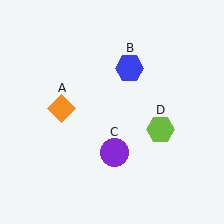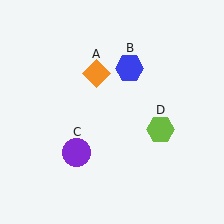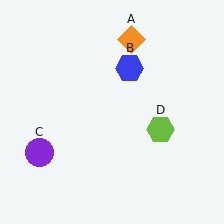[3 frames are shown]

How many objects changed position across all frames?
2 objects changed position: orange diamond (object A), purple circle (object C).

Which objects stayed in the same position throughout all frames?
Blue hexagon (object B) and lime hexagon (object D) remained stationary.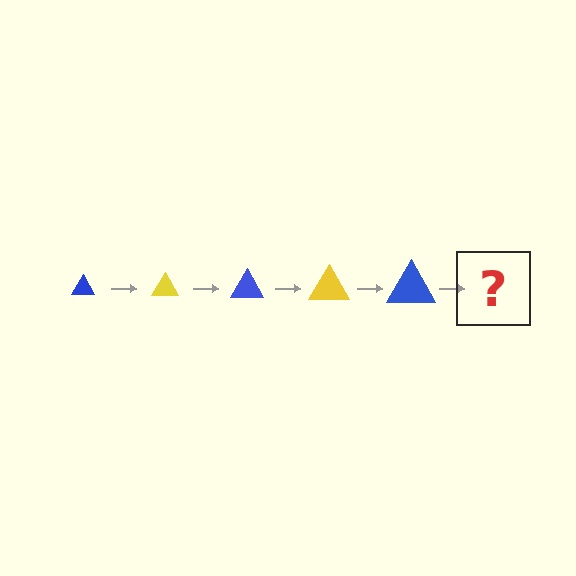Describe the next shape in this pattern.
It should be a yellow triangle, larger than the previous one.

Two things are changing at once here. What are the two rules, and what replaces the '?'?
The two rules are that the triangle grows larger each step and the color cycles through blue and yellow. The '?' should be a yellow triangle, larger than the previous one.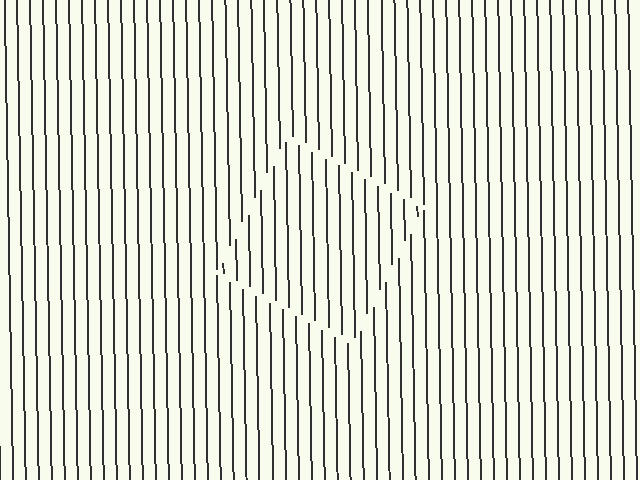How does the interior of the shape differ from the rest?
The interior of the shape contains the same grating, shifted by half a period — the contour is defined by the phase discontinuity where line-ends from the inner and outer gratings abut.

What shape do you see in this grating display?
An illusory square. The interior of the shape contains the same grating, shifted by half a period — the contour is defined by the phase discontinuity where line-ends from the inner and outer gratings abut.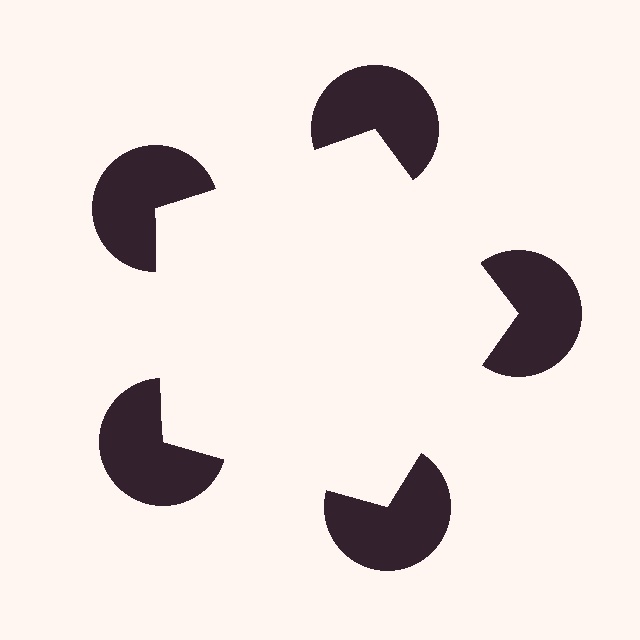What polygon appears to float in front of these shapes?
An illusory pentagon — its edges are inferred from the aligned wedge cuts in the pac-man discs, not physically drawn.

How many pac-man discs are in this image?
There are 5 — one at each vertex of the illusory pentagon.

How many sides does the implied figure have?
5 sides.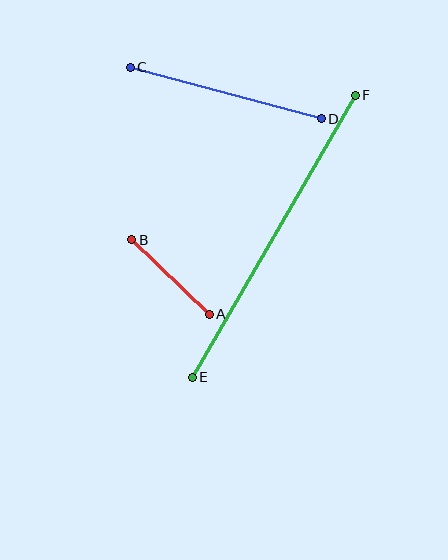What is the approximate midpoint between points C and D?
The midpoint is at approximately (226, 93) pixels.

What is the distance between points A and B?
The distance is approximately 107 pixels.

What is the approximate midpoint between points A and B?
The midpoint is at approximately (170, 277) pixels.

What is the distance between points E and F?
The distance is approximately 326 pixels.